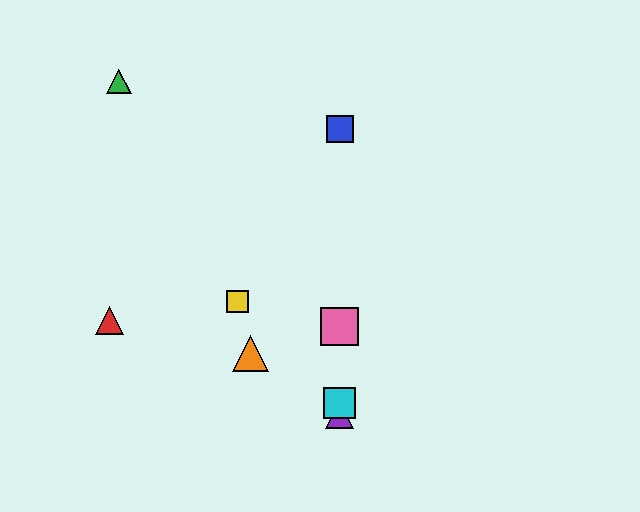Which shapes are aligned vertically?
The blue square, the purple triangle, the cyan square, the pink square are aligned vertically.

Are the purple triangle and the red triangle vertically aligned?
No, the purple triangle is at x≈340 and the red triangle is at x≈109.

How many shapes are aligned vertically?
4 shapes (the blue square, the purple triangle, the cyan square, the pink square) are aligned vertically.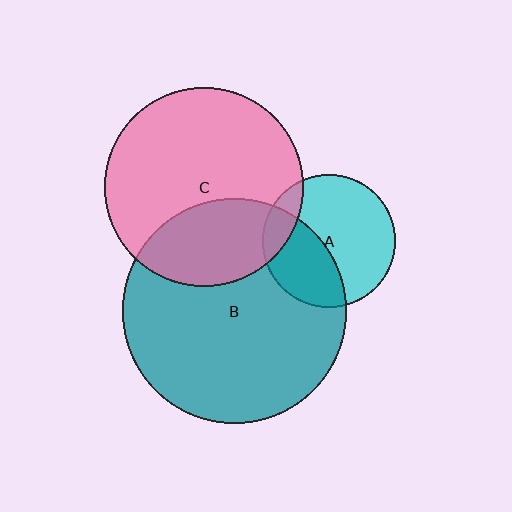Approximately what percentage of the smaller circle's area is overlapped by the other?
Approximately 15%.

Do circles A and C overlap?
Yes.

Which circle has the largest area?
Circle B (teal).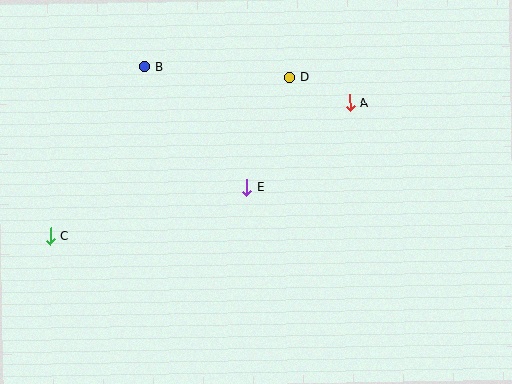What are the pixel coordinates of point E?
Point E is at (247, 187).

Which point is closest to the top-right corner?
Point A is closest to the top-right corner.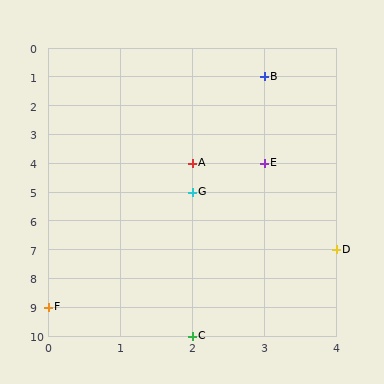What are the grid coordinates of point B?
Point B is at grid coordinates (3, 1).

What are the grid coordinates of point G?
Point G is at grid coordinates (2, 5).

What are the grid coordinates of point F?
Point F is at grid coordinates (0, 9).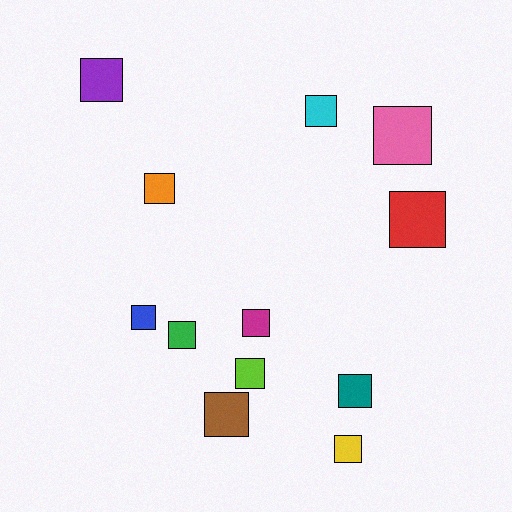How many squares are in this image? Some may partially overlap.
There are 12 squares.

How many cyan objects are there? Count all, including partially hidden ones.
There is 1 cyan object.